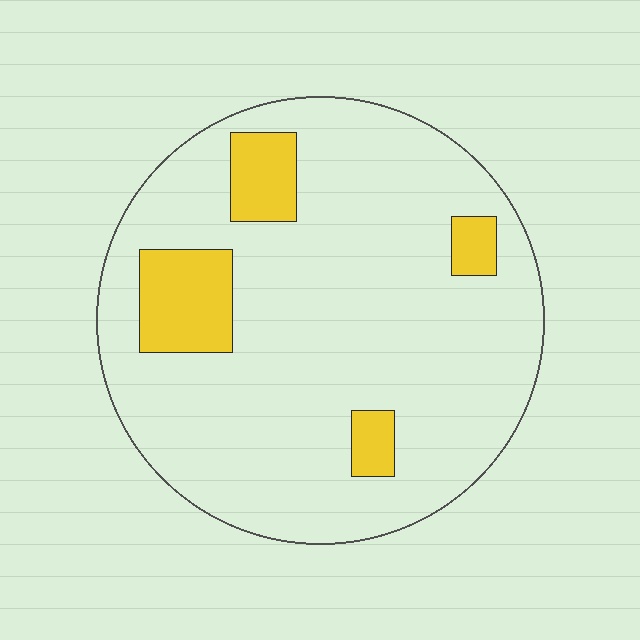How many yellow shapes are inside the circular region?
4.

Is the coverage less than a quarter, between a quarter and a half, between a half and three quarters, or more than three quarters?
Less than a quarter.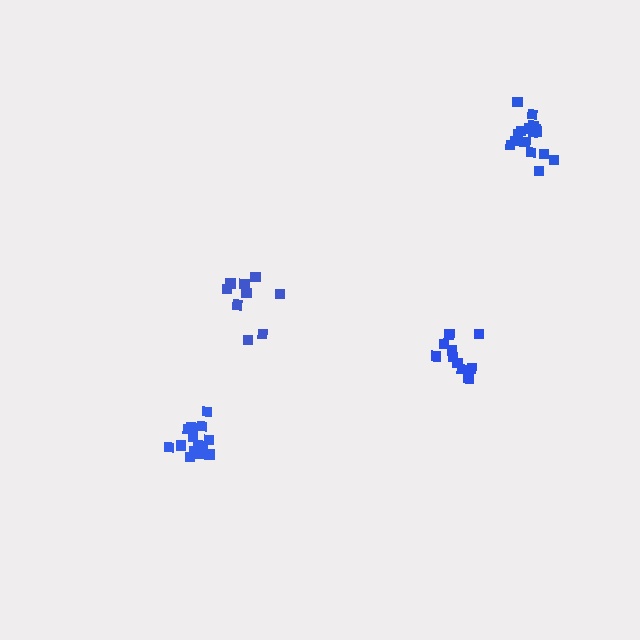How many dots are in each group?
Group 1: 16 dots, Group 2: 10 dots, Group 3: 15 dots, Group 4: 10 dots (51 total).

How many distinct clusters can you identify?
There are 4 distinct clusters.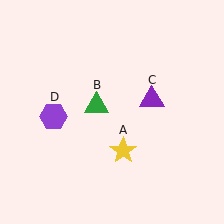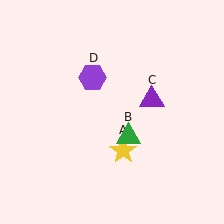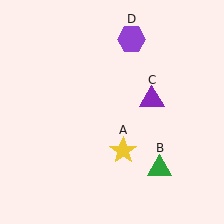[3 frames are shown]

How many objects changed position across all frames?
2 objects changed position: green triangle (object B), purple hexagon (object D).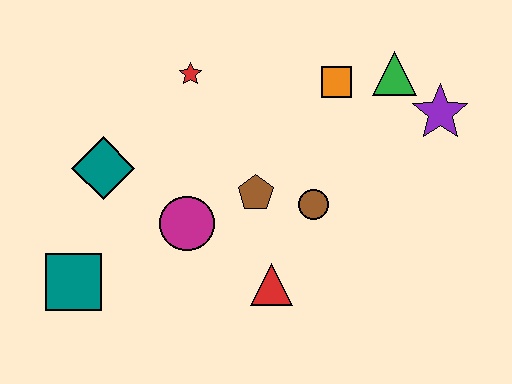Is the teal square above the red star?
No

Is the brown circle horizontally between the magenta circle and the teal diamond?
No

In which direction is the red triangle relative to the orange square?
The red triangle is below the orange square.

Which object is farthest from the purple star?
The teal square is farthest from the purple star.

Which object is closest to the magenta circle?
The brown pentagon is closest to the magenta circle.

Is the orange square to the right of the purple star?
No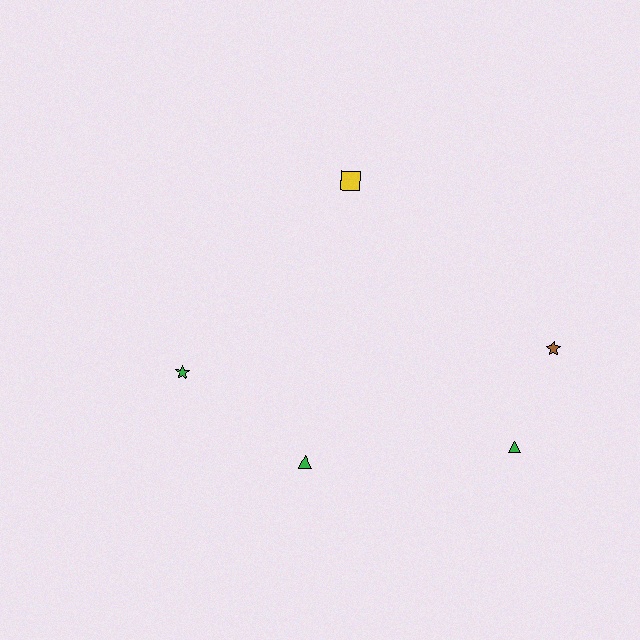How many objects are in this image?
There are 5 objects.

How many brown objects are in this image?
There is 1 brown object.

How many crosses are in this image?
There are no crosses.